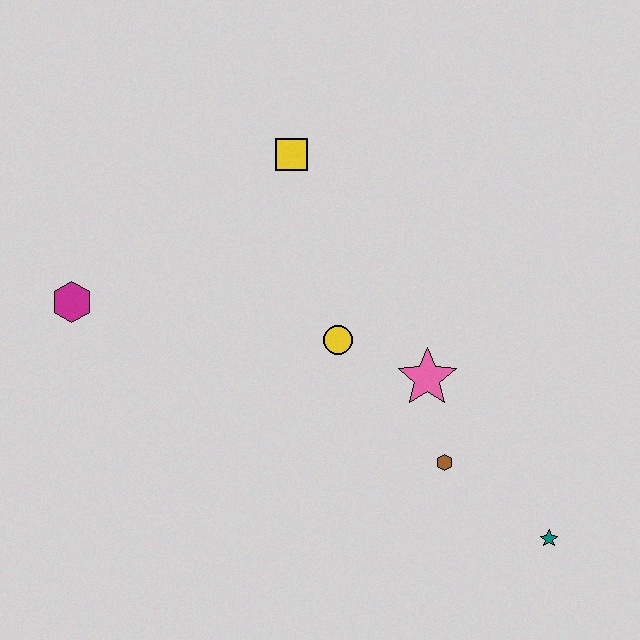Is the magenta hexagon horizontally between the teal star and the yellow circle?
No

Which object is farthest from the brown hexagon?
The magenta hexagon is farthest from the brown hexagon.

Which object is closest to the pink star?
The brown hexagon is closest to the pink star.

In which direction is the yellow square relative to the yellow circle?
The yellow square is above the yellow circle.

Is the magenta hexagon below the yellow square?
Yes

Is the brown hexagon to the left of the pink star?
No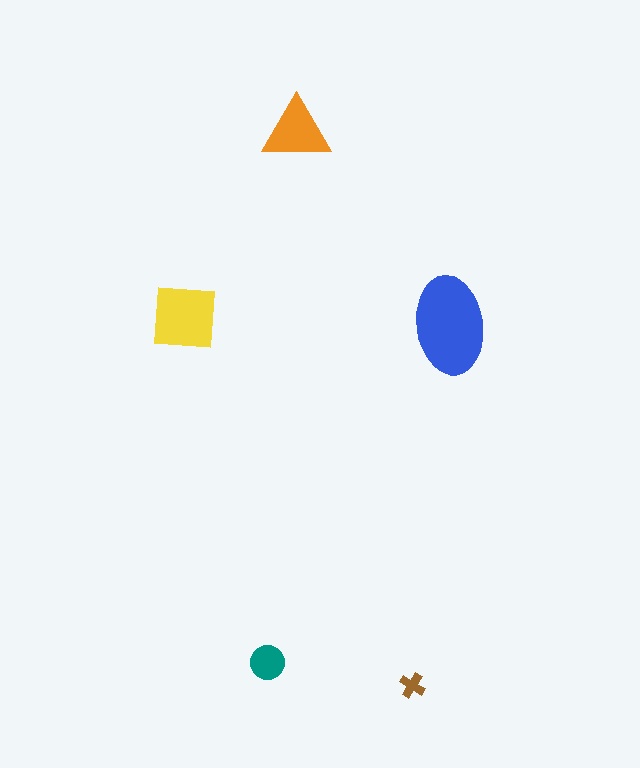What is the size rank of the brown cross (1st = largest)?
5th.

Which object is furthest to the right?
The blue ellipse is rightmost.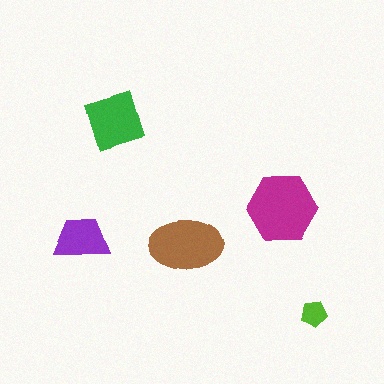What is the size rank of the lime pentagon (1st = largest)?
5th.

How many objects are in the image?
There are 5 objects in the image.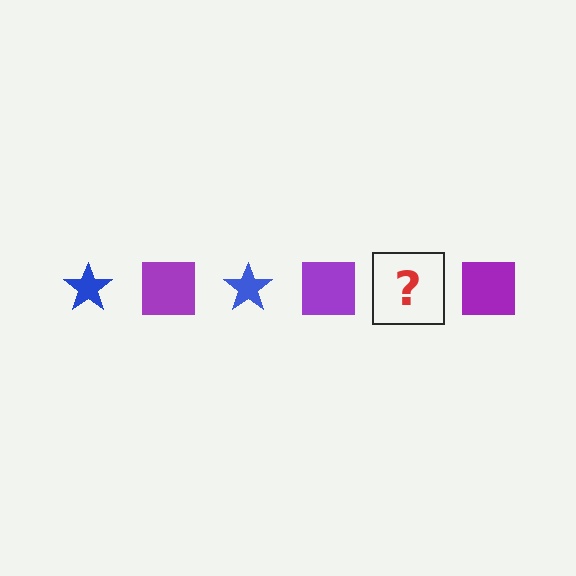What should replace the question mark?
The question mark should be replaced with a blue star.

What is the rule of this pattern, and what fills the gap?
The rule is that the pattern alternates between blue star and purple square. The gap should be filled with a blue star.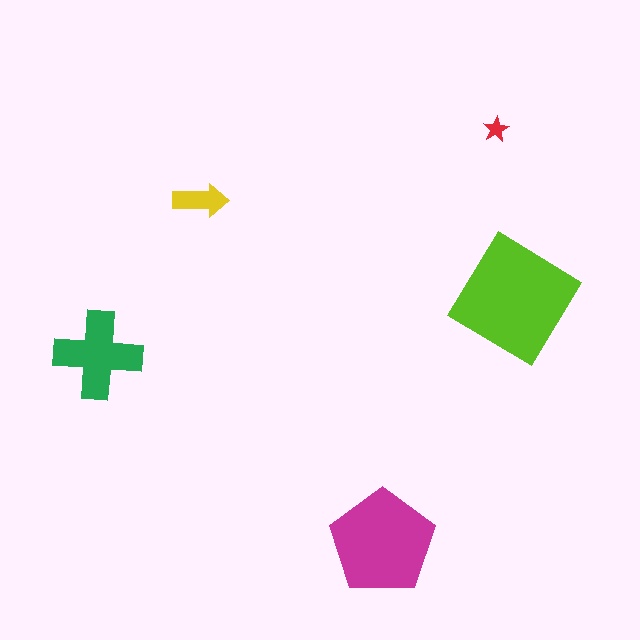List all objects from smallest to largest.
The red star, the yellow arrow, the green cross, the magenta pentagon, the lime diamond.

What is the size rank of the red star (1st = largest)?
5th.